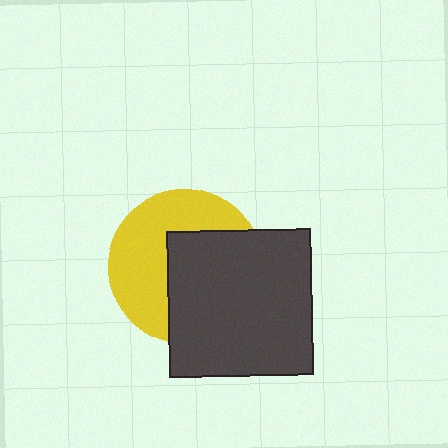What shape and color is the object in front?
The object in front is a dark gray rectangle.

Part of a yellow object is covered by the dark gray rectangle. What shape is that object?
It is a circle.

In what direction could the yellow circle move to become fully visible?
The yellow circle could move left. That would shift it out from behind the dark gray rectangle entirely.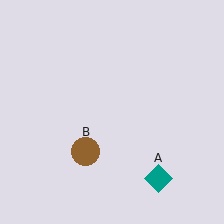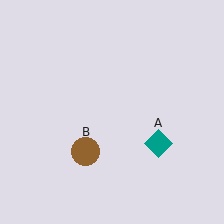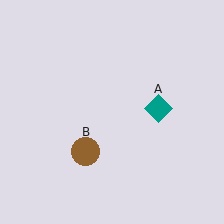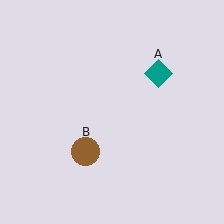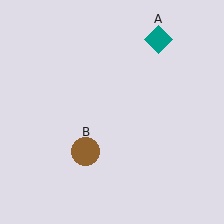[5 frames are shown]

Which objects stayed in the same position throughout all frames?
Brown circle (object B) remained stationary.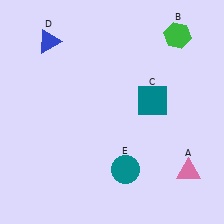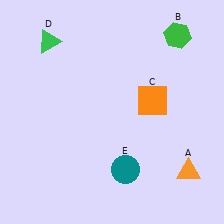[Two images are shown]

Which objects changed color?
A changed from pink to orange. C changed from teal to orange. D changed from blue to green.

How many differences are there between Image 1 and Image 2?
There are 3 differences between the two images.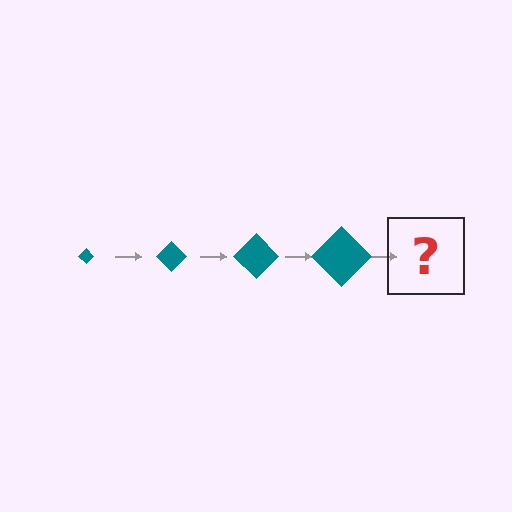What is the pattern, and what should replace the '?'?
The pattern is that the diamond gets progressively larger each step. The '?' should be a teal diamond, larger than the previous one.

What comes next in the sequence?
The next element should be a teal diamond, larger than the previous one.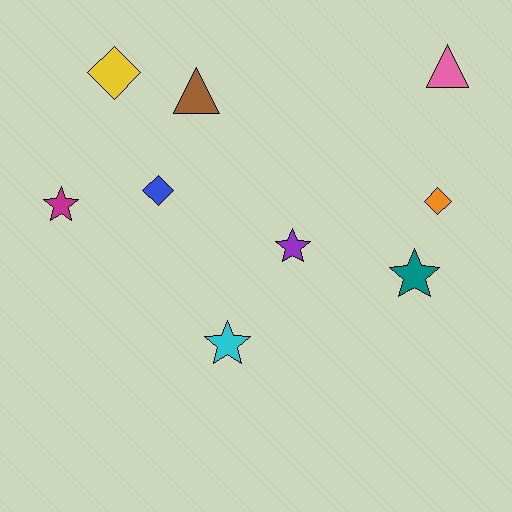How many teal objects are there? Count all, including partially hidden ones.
There is 1 teal object.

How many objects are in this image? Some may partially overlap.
There are 9 objects.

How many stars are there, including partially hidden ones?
There are 4 stars.